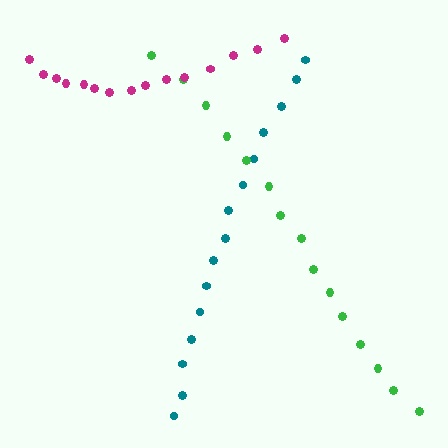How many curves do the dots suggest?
There are 3 distinct paths.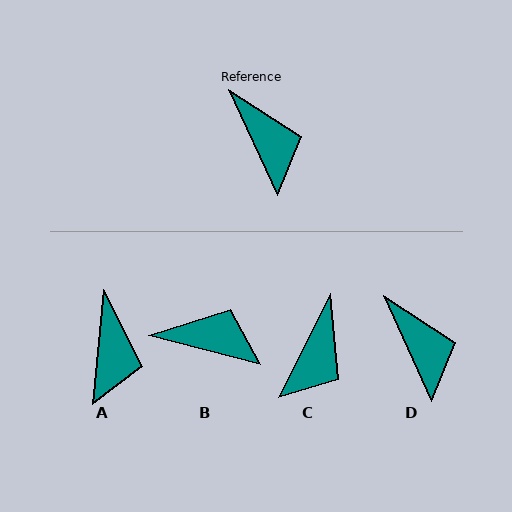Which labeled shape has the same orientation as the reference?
D.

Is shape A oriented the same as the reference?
No, it is off by about 30 degrees.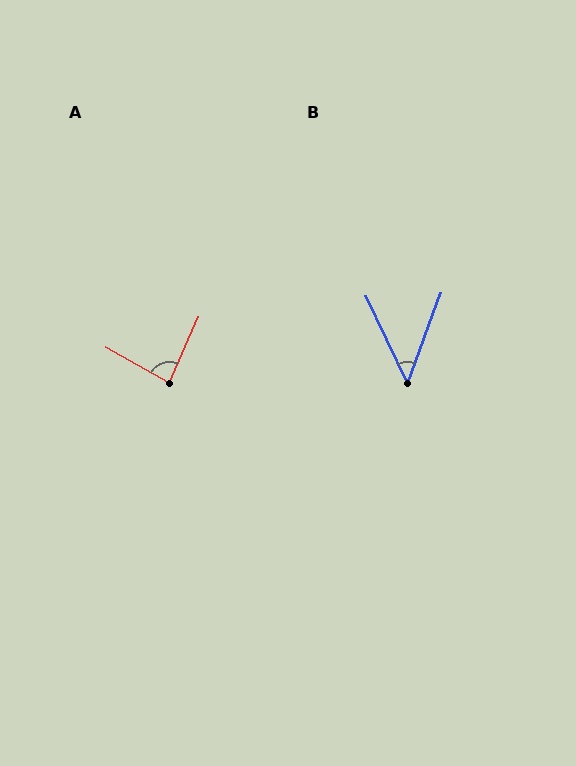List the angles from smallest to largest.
B (46°), A (84°).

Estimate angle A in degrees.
Approximately 84 degrees.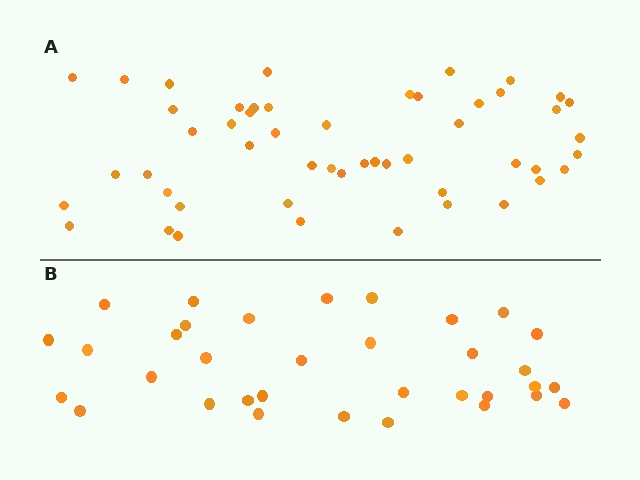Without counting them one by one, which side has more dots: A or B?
Region A (the top region) has more dots.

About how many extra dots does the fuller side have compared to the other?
Region A has approximately 15 more dots than region B.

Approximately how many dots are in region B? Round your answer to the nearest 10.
About 30 dots. (The exact count is 34, which rounds to 30.)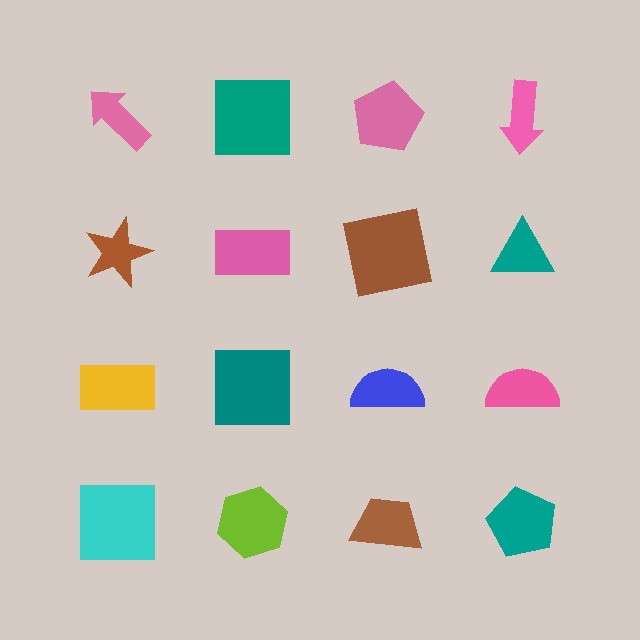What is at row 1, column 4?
A pink arrow.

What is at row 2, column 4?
A teal triangle.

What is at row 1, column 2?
A teal square.